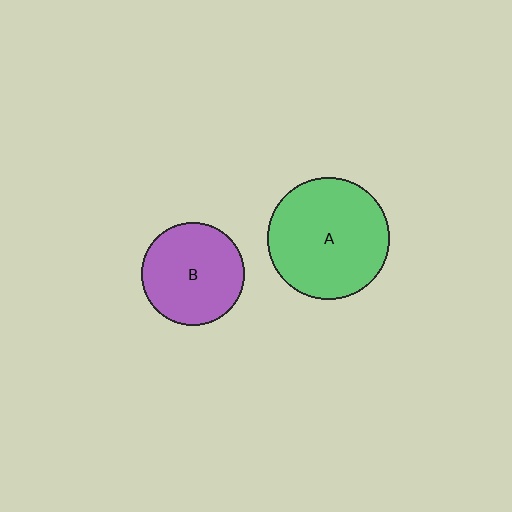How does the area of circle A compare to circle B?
Approximately 1.4 times.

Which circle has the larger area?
Circle A (green).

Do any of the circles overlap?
No, none of the circles overlap.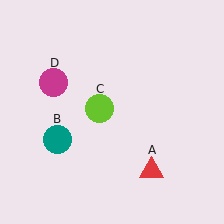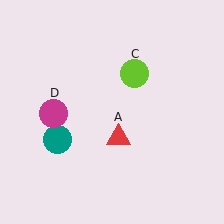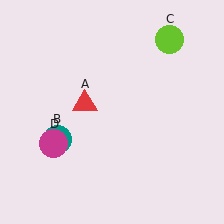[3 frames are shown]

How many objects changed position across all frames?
3 objects changed position: red triangle (object A), lime circle (object C), magenta circle (object D).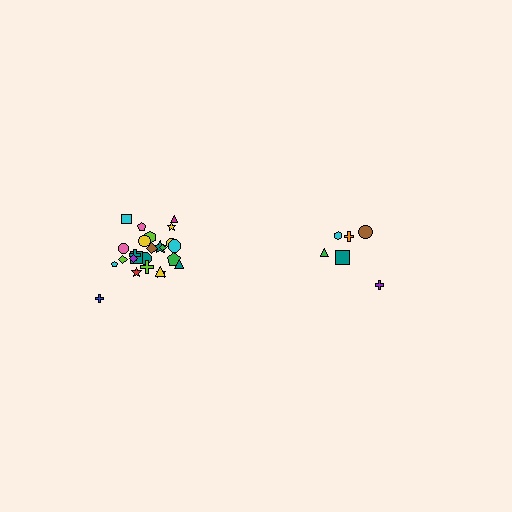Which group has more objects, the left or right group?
The left group.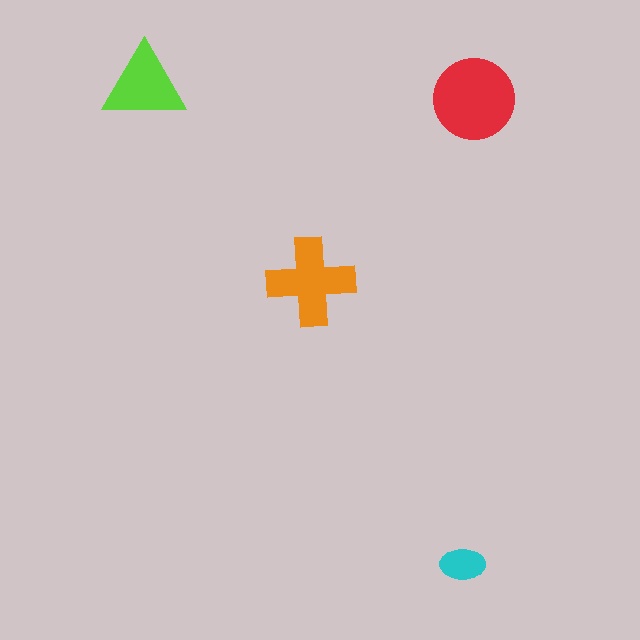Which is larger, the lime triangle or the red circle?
The red circle.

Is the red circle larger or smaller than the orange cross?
Larger.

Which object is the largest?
The red circle.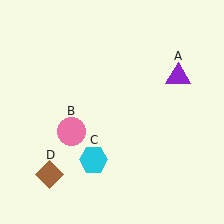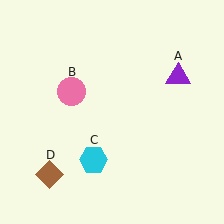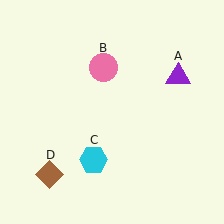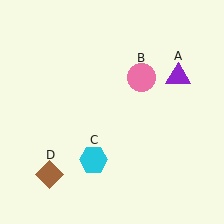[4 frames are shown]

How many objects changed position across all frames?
1 object changed position: pink circle (object B).